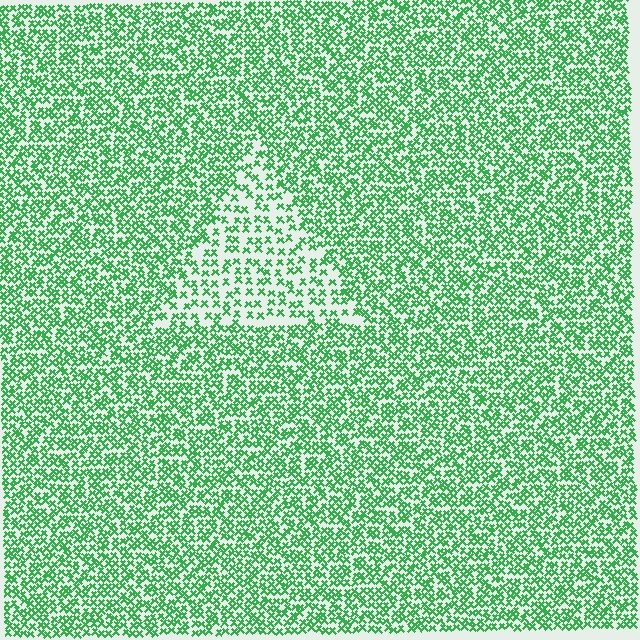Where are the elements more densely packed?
The elements are more densely packed outside the triangle boundary.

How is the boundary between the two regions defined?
The boundary is defined by a change in element density (approximately 1.9x ratio). All elements are the same color, size, and shape.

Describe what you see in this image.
The image contains small green elements arranged at two different densities. A triangle-shaped region is visible where the elements are less densely packed than the surrounding area.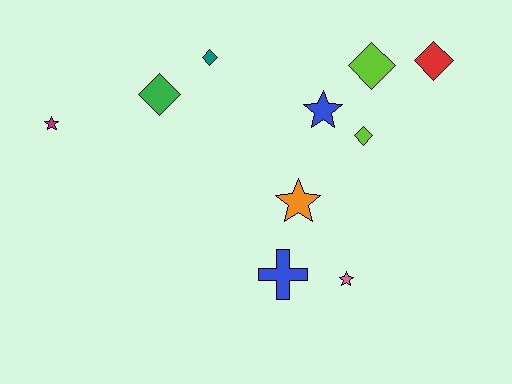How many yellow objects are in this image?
There are no yellow objects.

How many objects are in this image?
There are 10 objects.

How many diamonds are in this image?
There are 5 diamonds.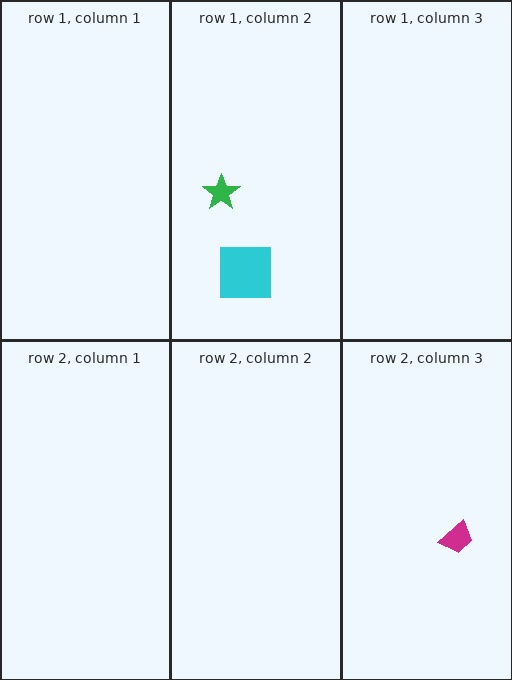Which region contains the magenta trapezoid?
The row 2, column 3 region.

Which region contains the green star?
The row 1, column 2 region.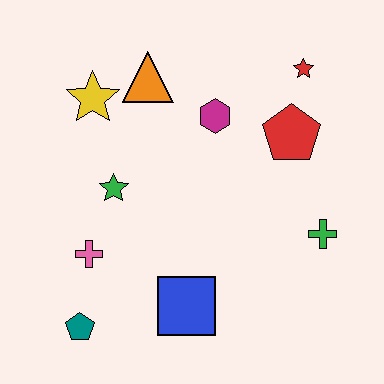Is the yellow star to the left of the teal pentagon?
No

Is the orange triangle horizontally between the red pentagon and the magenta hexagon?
No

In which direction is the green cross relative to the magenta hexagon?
The green cross is below the magenta hexagon.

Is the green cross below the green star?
Yes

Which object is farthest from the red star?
The teal pentagon is farthest from the red star.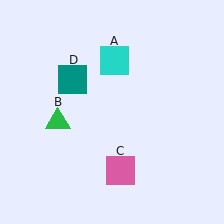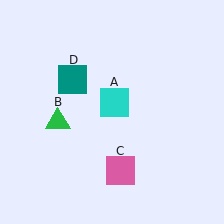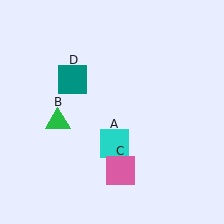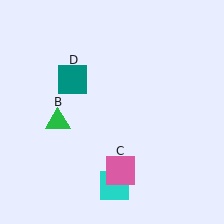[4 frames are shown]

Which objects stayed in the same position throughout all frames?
Green triangle (object B) and pink square (object C) and teal square (object D) remained stationary.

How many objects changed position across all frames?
1 object changed position: cyan square (object A).